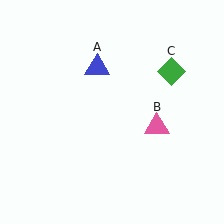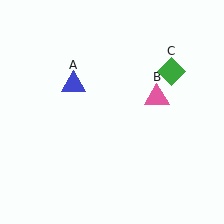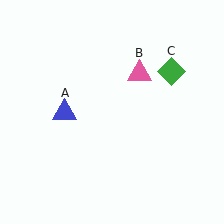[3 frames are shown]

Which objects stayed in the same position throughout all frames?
Green diamond (object C) remained stationary.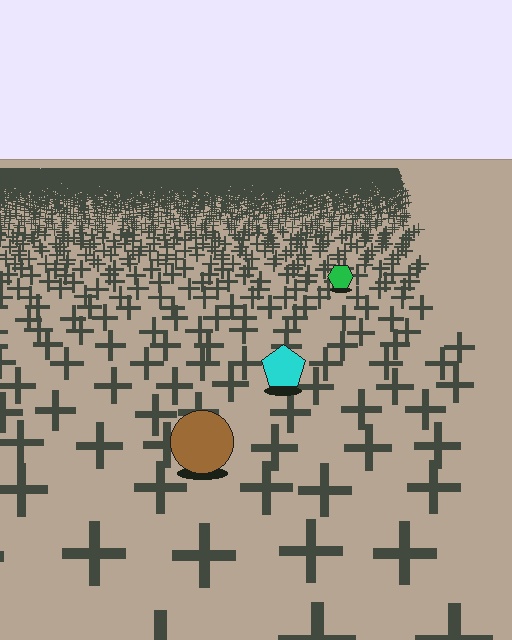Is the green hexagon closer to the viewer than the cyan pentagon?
No. The cyan pentagon is closer — you can tell from the texture gradient: the ground texture is coarser near it.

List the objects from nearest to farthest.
From nearest to farthest: the brown circle, the cyan pentagon, the green hexagon.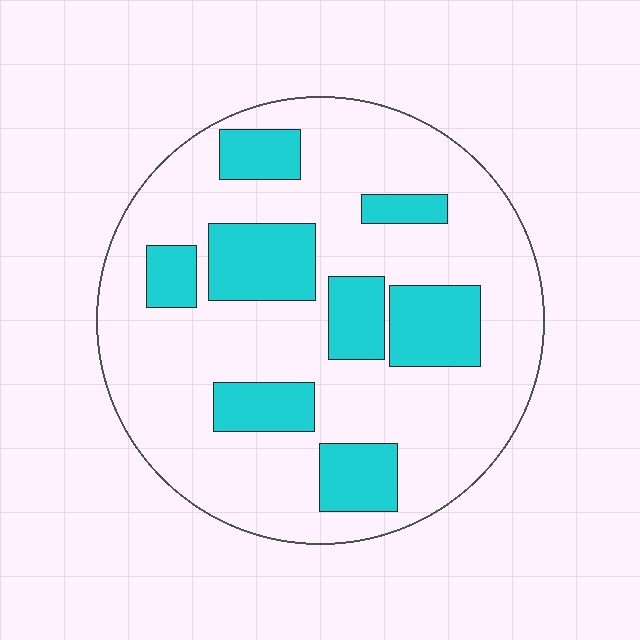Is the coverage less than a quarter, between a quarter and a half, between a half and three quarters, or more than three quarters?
Between a quarter and a half.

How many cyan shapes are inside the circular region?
8.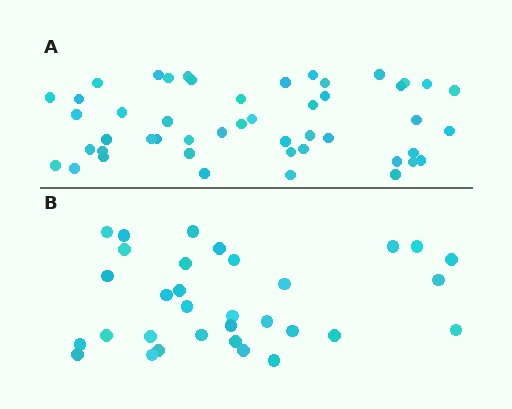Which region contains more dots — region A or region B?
Region A (the top region) has more dots.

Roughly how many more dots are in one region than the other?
Region A has approximately 15 more dots than region B.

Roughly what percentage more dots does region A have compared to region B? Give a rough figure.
About 50% more.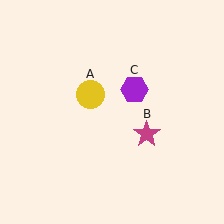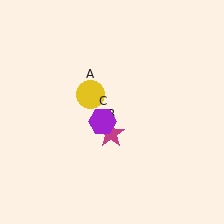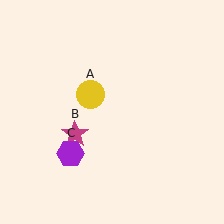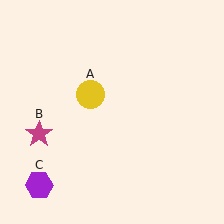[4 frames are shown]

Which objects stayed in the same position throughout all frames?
Yellow circle (object A) remained stationary.